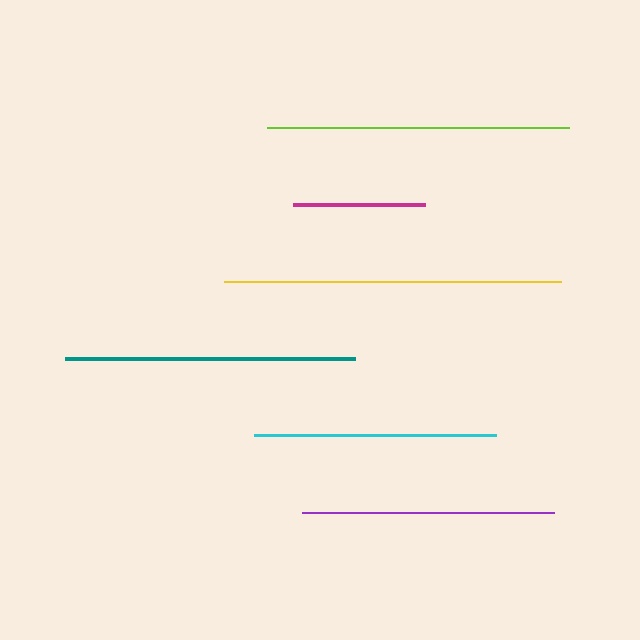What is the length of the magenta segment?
The magenta segment is approximately 132 pixels long.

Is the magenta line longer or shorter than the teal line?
The teal line is longer than the magenta line.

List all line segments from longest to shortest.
From longest to shortest: yellow, lime, teal, purple, cyan, magenta.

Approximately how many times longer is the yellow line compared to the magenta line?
The yellow line is approximately 2.5 times the length of the magenta line.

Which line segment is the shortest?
The magenta line is the shortest at approximately 132 pixels.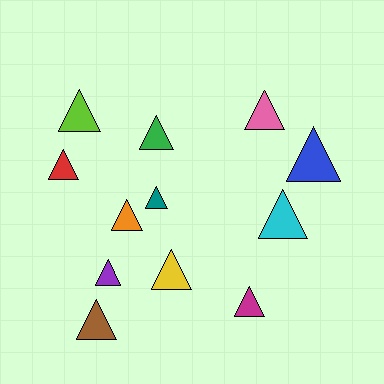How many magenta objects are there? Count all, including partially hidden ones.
There is 1 magenta object.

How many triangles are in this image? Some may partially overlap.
There are 12 triangles.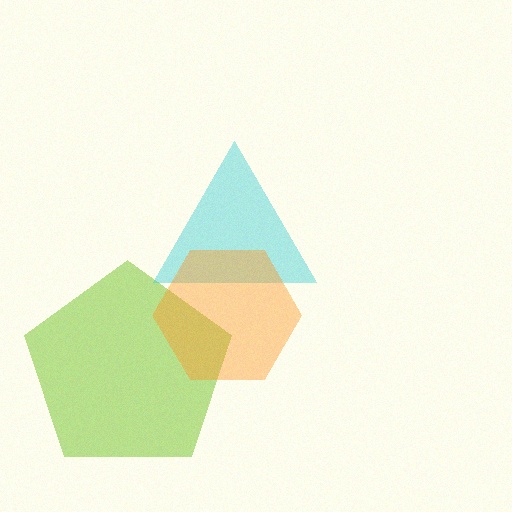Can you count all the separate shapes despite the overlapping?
Yes, there are 3 separate shapes.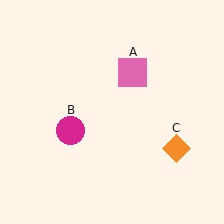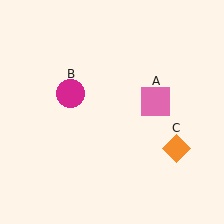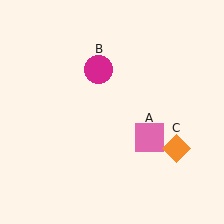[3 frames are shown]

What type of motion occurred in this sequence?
The pink square (object A), magenta circle (object B) rotated clockwise around the center of the scene.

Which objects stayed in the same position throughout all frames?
Orange diamond (object C) remained stationary.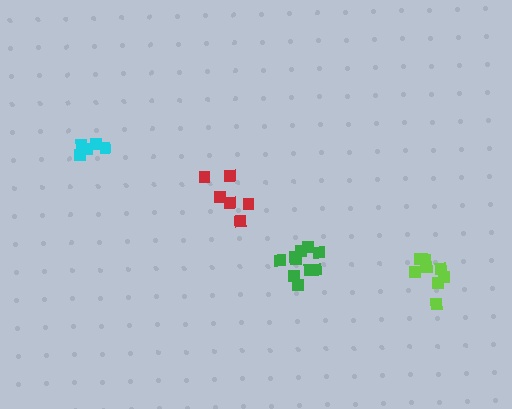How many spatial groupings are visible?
There are 4 spatial groupings.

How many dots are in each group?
Group 1: 10 dots, Group 2: 6 dots, Group 3: 9 dots, Group 4: 5 dots (30 total).